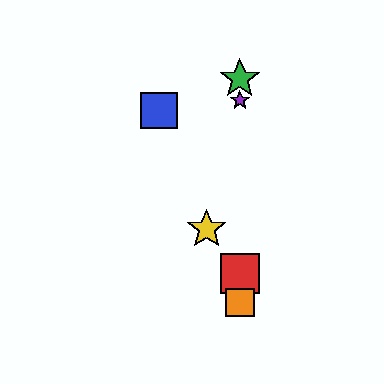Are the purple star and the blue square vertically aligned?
No, the purple star is at x≈240 and the blue square is at x≈159.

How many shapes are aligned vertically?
4 shapes (the red square, the green star, the purple star, the orange square) are aligned vertically.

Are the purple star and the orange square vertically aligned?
Yes, both are at x≈240.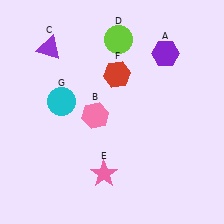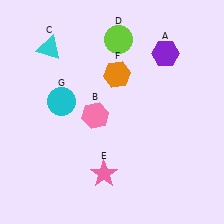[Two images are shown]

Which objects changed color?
C changed from purple to cyan. F changed from red to orange.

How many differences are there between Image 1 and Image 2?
There are 2 differences between the two images.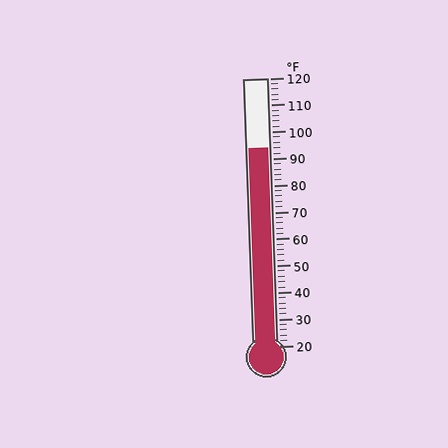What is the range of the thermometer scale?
The thermometer scale ranges from 20°F to 120°F.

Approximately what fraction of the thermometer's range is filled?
The thermometer is filled to approximately 75% of its range.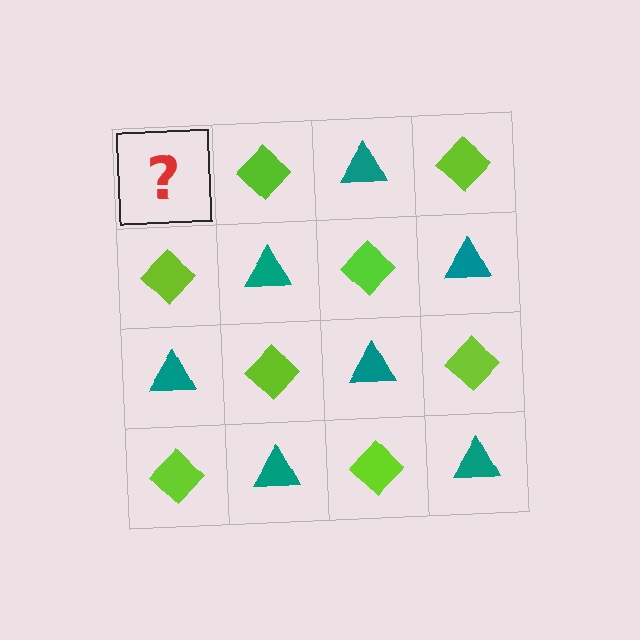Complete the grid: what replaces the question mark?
The question mark should be replaced with a teal triangle.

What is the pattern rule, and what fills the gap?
The rule is that it alternates teal triangle and lime diamond in a checkerboard pattern. The gap should be filled with a teal triangle.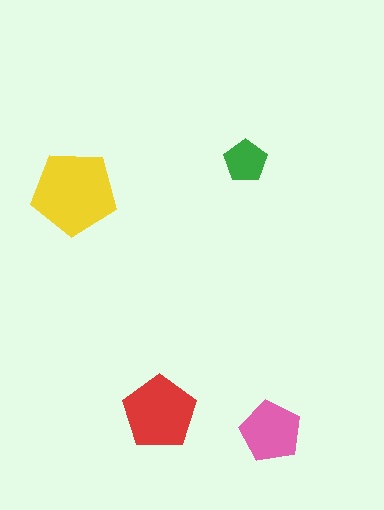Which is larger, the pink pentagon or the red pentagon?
The red one.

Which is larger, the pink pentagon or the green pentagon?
The pink one.